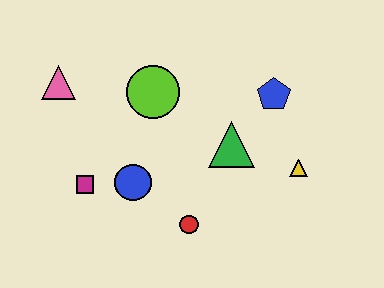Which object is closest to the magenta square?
The blue circle is closest to the magenta square.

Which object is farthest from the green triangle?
The pink triangle is farthest from the green triangle.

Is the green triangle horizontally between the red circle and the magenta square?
No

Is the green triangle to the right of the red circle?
Yes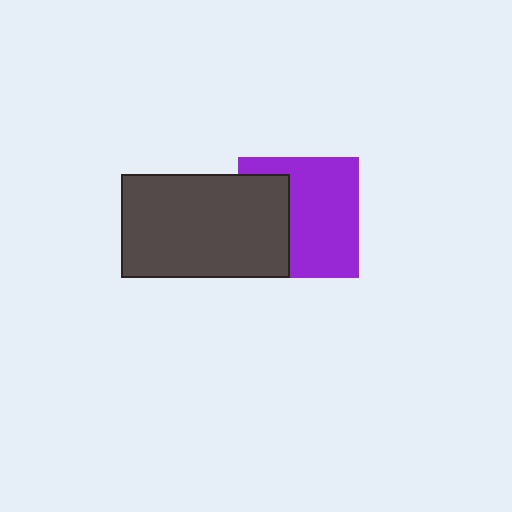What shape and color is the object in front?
The object in front is a dark gray rectangle.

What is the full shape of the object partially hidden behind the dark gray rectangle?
The partially hidden object is a purple square.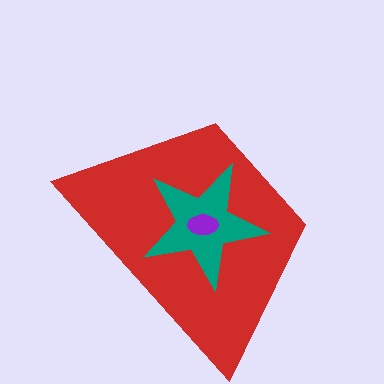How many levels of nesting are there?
3.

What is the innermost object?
The purple ellipse.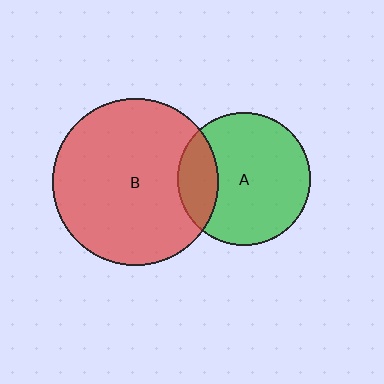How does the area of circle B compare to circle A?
Approximately 1.6 times.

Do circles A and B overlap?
Yes.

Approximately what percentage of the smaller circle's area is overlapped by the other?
Approximately 20%.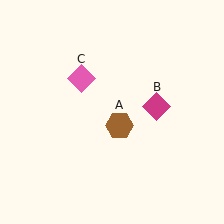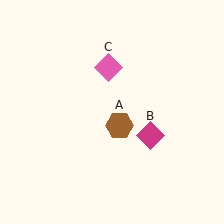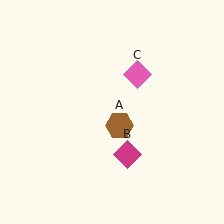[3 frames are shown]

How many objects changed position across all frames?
2 objects changed position: magenta diamond (object B), pink diamond (object C).